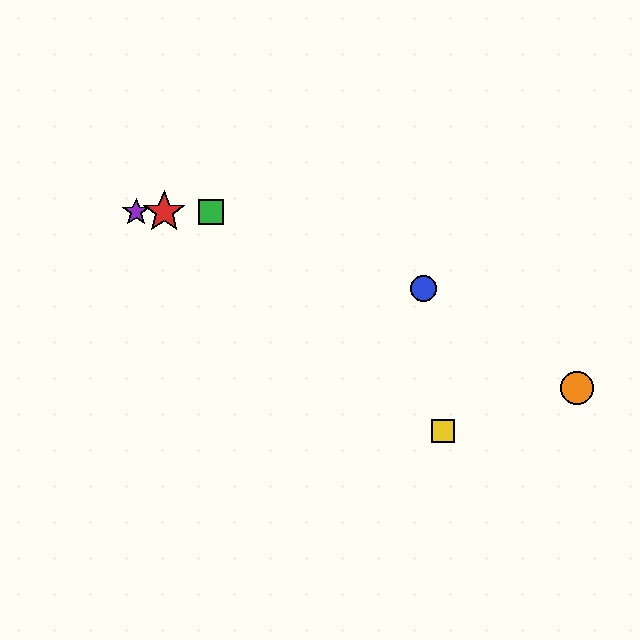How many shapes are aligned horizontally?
3 shapes (the red star, the green square, the purple star) are aligned horizontally.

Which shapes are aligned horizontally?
The red star, the green square, the purple star are aligned horizontally.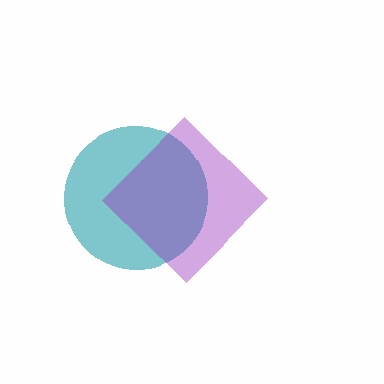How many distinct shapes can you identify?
There are 2 distinct shapes: a teal circle, a purple diamond.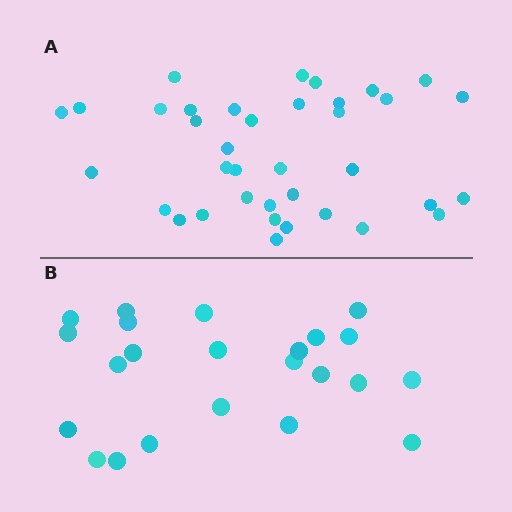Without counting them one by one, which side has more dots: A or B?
Region A (the top region) has more dots.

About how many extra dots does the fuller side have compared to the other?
Region A has approximately 15 more dots than region B.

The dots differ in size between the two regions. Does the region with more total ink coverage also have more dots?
No. Region B has more total ink coverage because its dots are larger, but region A actually contains more individual dots. Total area can be misleading — the number of items is what matters here.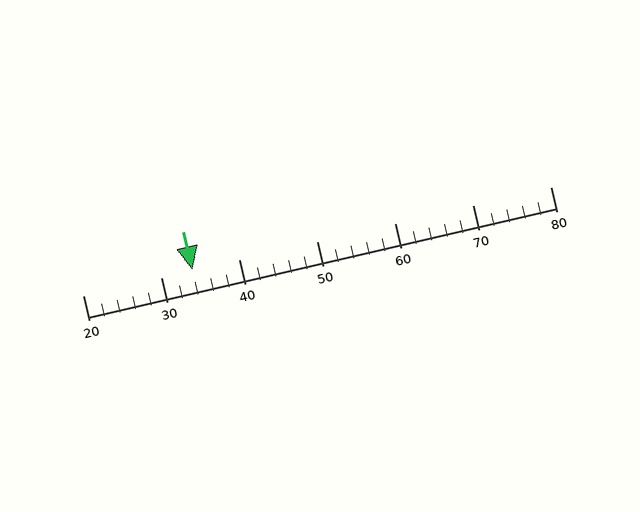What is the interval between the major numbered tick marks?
The major tick marks are spaced 10 units apart.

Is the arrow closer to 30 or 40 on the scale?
The arrow is closer to 30.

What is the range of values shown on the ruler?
The ruler shows values from 20 to 80.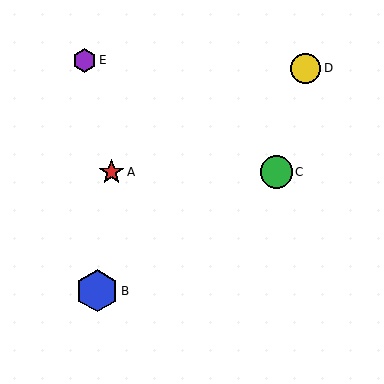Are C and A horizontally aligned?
Yes, both are at y≈172.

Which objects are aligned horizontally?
Objects A, C are aligned horizontally.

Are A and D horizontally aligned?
No, A is at y≈172 and D is at y≈68.